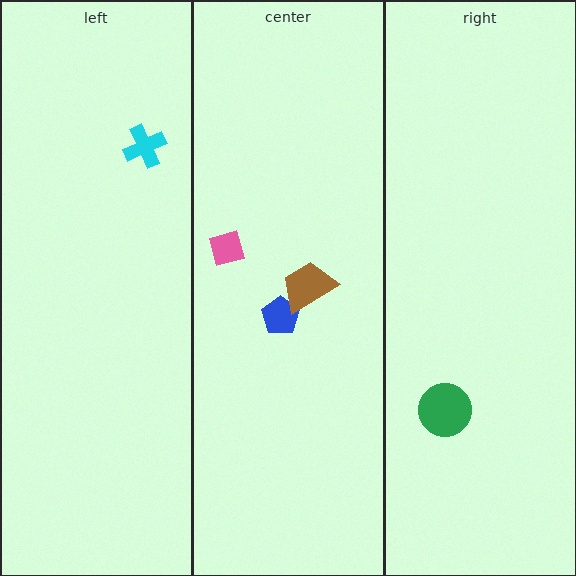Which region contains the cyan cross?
The left region.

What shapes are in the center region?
The pink diamond, the blue pentagon, the brown trapezoid.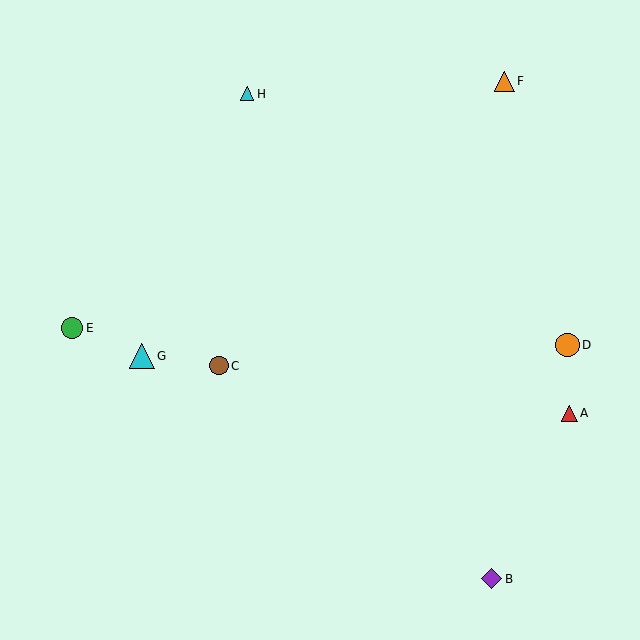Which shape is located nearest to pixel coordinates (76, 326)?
The green circle (labeled E) at (72, 328) is nearest to that location.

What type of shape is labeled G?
Shape G is a cyan triangle.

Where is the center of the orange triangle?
The center of the orange triangle is at (504, 81).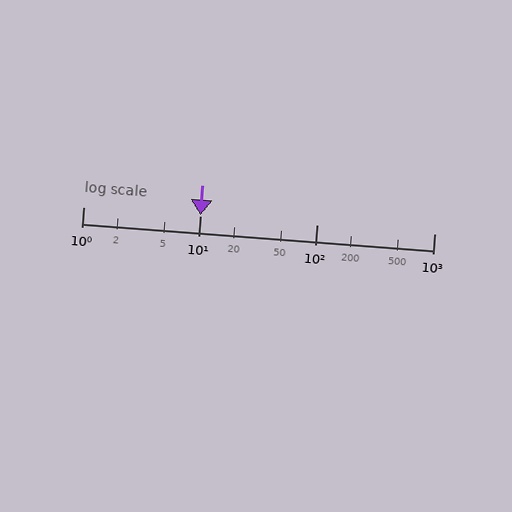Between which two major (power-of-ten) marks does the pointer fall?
The pointer is between 10 and 100.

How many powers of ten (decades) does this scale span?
The scale spans 3 decades, from 1 to 1000.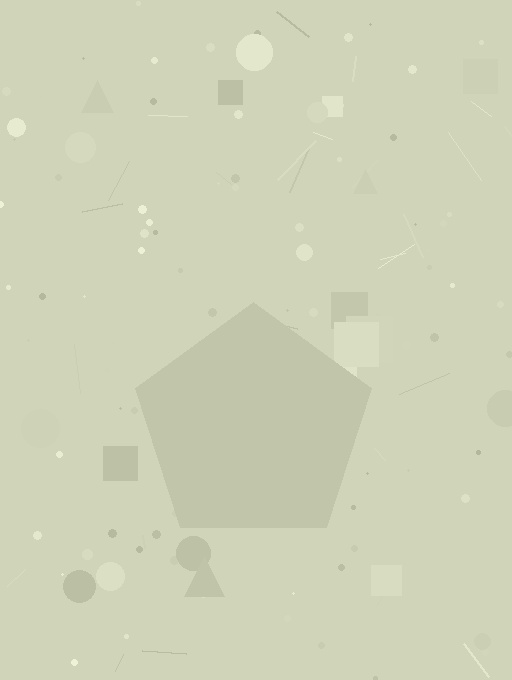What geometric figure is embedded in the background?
A pentagon is embedded in the background.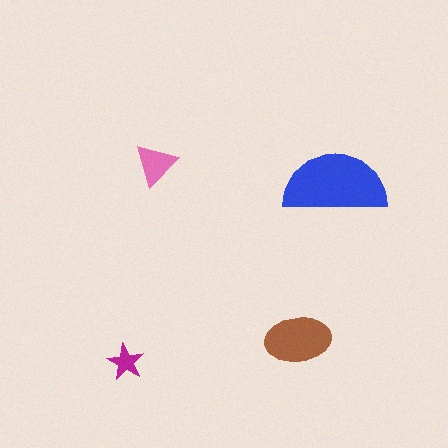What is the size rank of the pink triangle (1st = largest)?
3rd.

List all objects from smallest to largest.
The magenta star, the pink triangle, the brown ellipse, the blue semicircle.